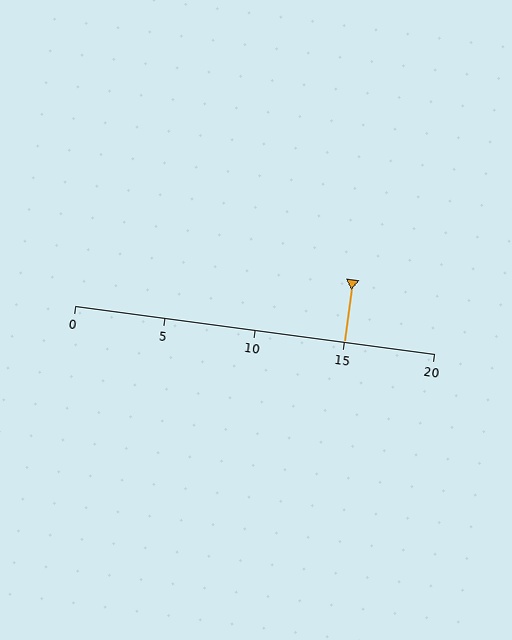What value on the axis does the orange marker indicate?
The marker indicates approximately 15.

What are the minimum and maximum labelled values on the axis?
The axis runs from 0 to 20.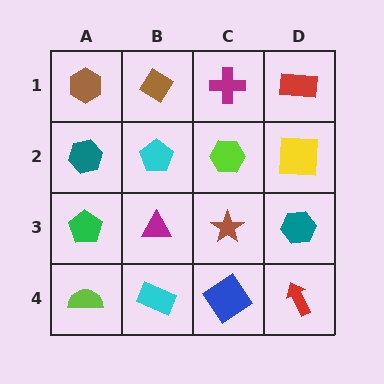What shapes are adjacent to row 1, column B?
A cyan pentagon (row 2, column B), a brown hexagon (row 1, column A), a magenta cross (row 1, column C).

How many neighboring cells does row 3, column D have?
3.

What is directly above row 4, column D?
A teal hexagon.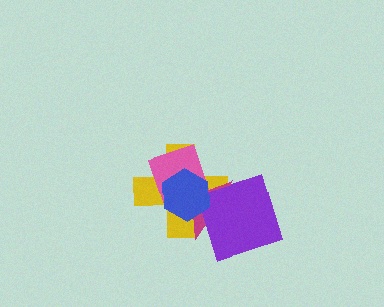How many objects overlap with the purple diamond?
3 objects overlap with the purple diamond.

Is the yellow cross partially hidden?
Yes, it is partially covered by another shape.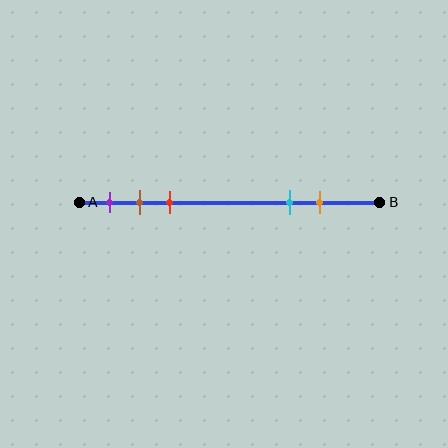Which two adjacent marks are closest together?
The brown and red marks are the closest adjacent pair.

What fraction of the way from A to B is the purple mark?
The purple mark is approximately 10% (0.1) of the way from A to B.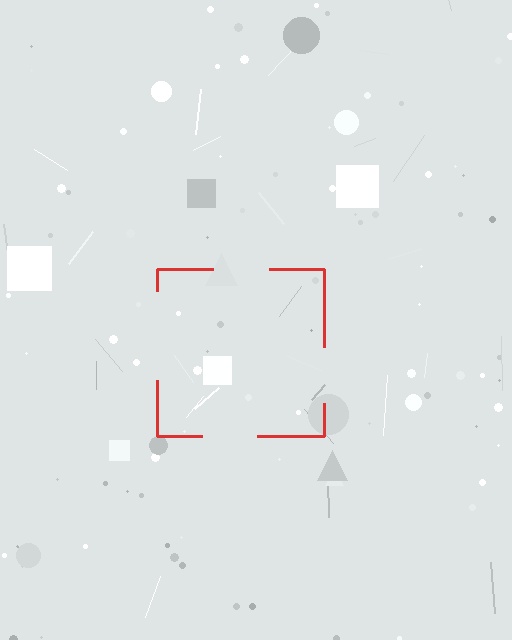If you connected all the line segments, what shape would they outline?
They would outline a square.